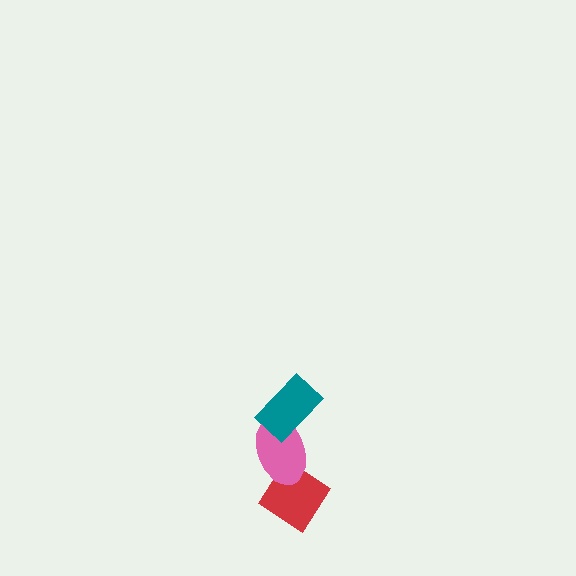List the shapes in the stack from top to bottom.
From top to bottom: the teal rectangle, the pink ellipse, the red diamond.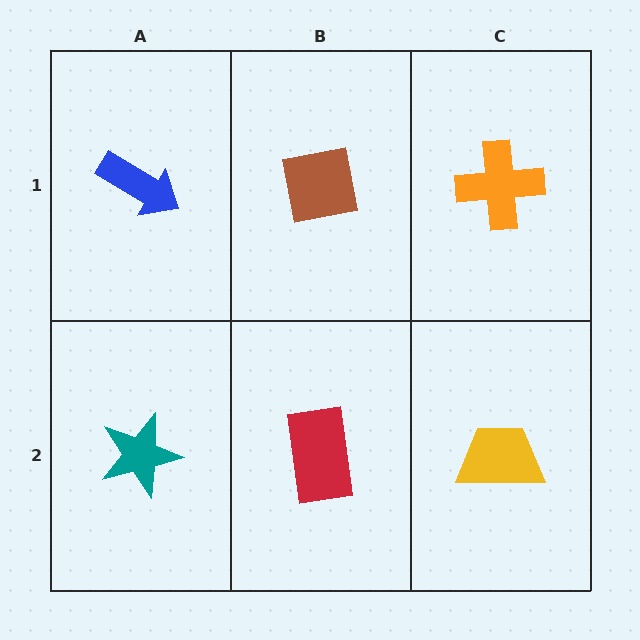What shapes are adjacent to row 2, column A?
A blue arrow (row 1, column A), a red rectangle (row 2, column B).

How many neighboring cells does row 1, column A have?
2.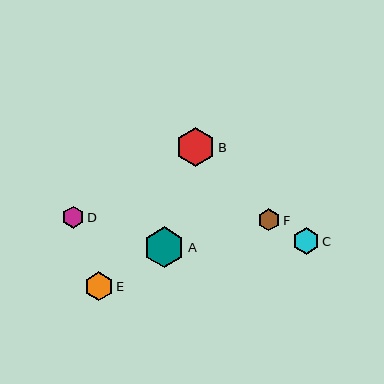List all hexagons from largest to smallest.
From largest to smallest: A, B, E, C, D, F.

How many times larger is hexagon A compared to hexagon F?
Hexagon A is approximately 1.9 times the size of hexagon F.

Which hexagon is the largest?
Hexagon A is the largest with a size of approximately 41 pixels.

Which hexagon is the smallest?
Hexagon F is the smallest with a size of approximately 22 pixels.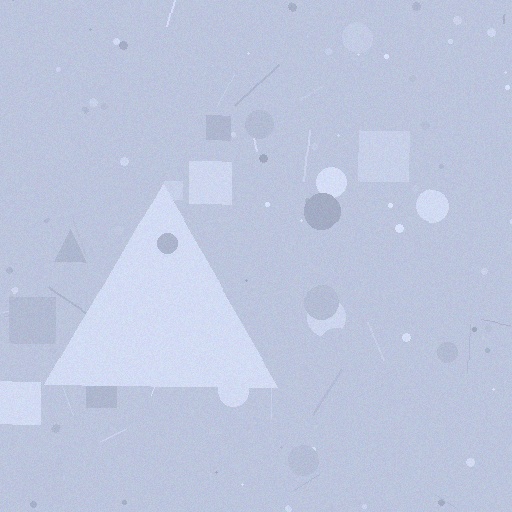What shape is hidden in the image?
A triangle is hidden in the image.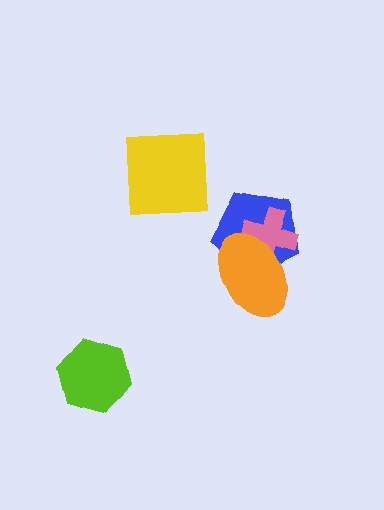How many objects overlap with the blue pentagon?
2 objects overlap with the blue pentagon.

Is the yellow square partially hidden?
No, no other shape covers it.